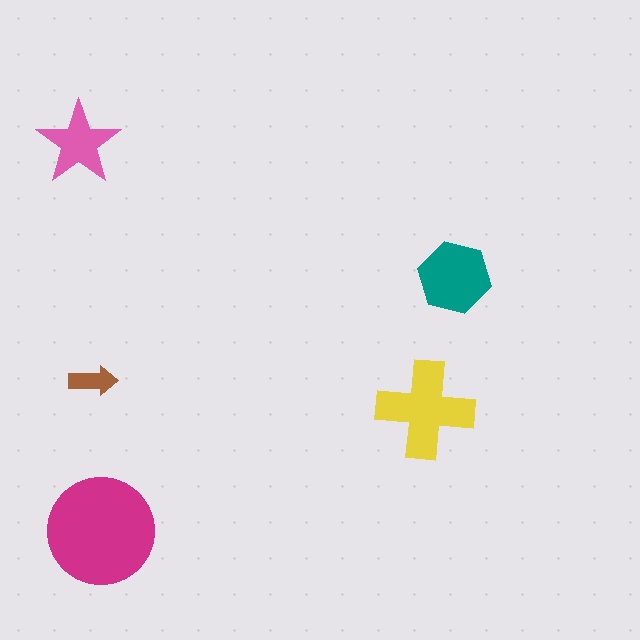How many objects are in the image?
There are 5 objects in the image.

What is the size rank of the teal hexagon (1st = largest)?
3rd.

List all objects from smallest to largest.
The brown arrow, the pink star, the teal hexagon, the yellow cross, the magenta circle.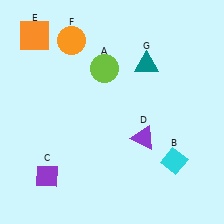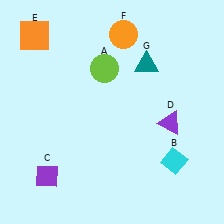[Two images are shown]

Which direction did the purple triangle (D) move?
The purple triangle (D) moved right.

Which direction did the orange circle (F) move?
The orange circle (F) moved right.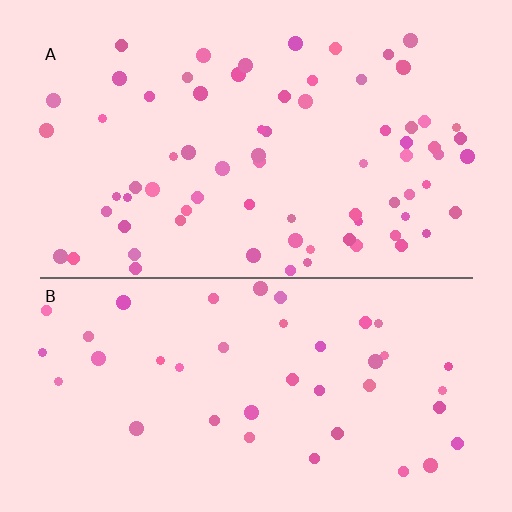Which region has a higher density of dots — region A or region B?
A (the top).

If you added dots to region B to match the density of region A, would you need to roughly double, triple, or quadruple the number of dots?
Approximately double.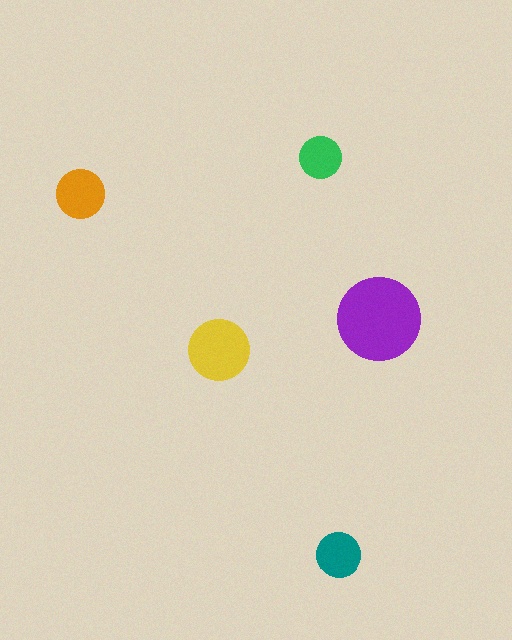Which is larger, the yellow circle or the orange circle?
The yellow one.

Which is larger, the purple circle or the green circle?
The purple one.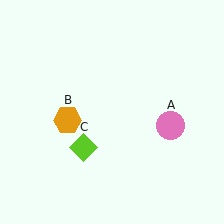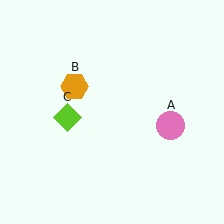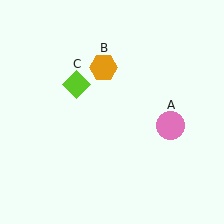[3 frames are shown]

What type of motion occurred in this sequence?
The orange hexagon (object B), lime diamond (object C) rotated clockwise around the center of the scene.